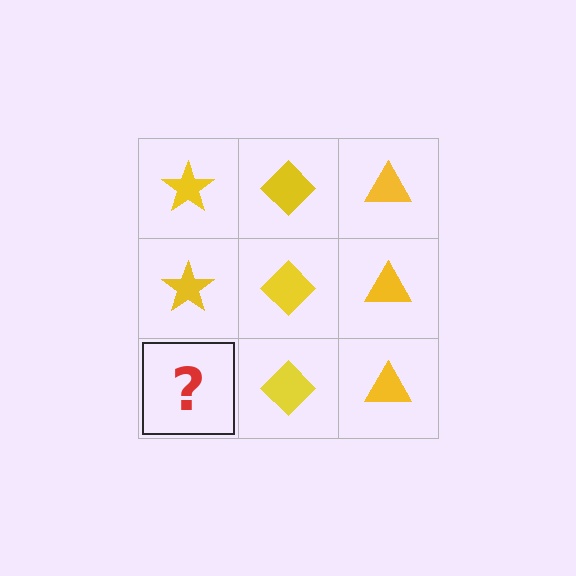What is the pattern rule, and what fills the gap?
The rule is that each column has a consistent shape. The gap should be filled with a yellow star.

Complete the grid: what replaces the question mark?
The question mark should be replaced with a yellow star.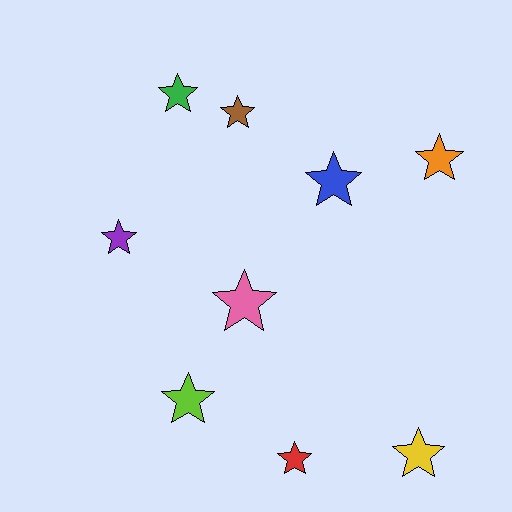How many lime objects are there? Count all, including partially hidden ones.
There is 1 lime object.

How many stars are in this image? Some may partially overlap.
There are 9 stars.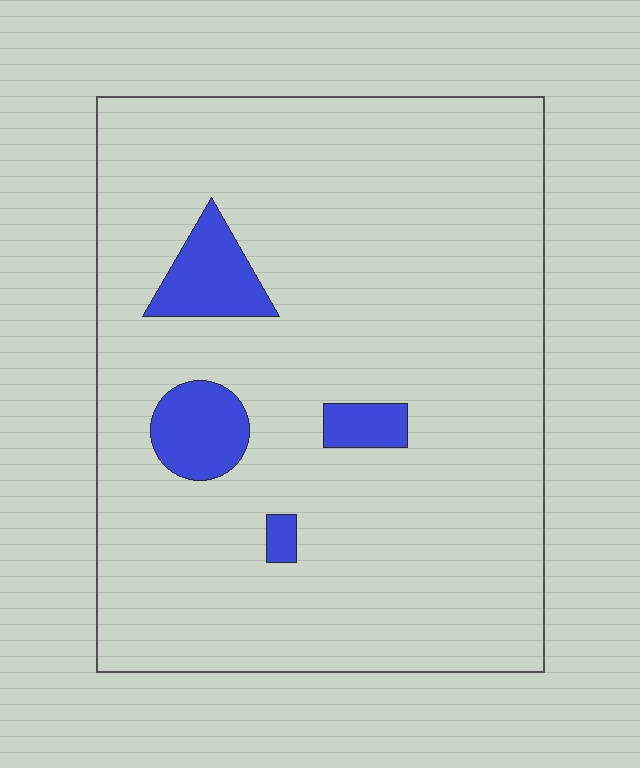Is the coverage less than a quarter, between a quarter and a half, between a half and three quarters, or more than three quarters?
Less than a quarter.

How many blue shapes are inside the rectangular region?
4.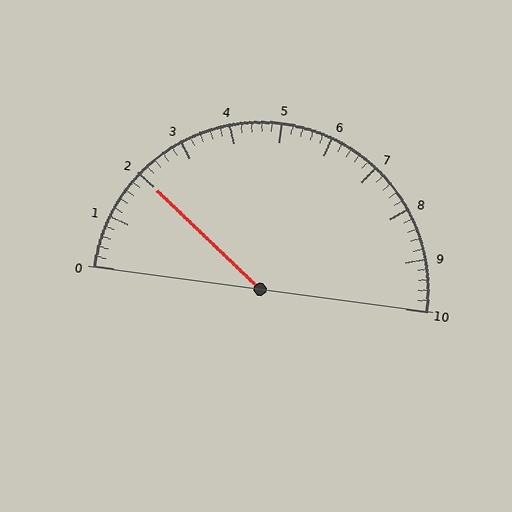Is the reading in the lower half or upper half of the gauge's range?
The reading is in the lower half of the range (0 to 10).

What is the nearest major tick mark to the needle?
The nearest major tick mark is 2.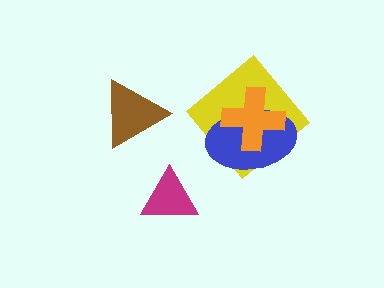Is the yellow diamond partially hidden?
Yes, it is partially covered by another shape.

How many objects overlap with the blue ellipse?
2 objects overlap with the blue ellipse.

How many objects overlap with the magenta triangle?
0 objects overlap with the magenta triangle.